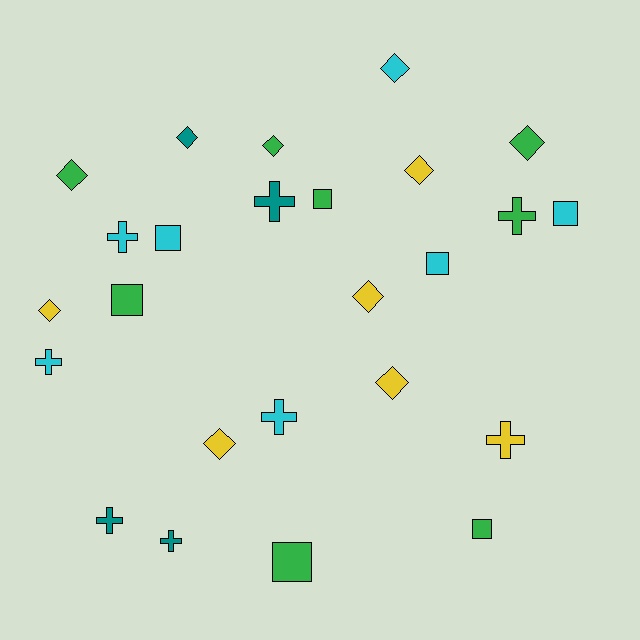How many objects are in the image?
There are 25 objects.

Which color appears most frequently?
Green, with 8 objects.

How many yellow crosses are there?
There is 1 yellow cross.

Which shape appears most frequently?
Diamond, with 10 objects.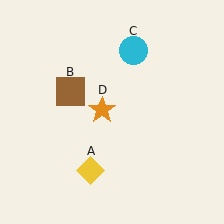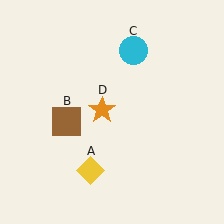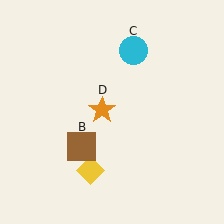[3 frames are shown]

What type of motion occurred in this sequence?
The brown square (object B) rotated counterclockwise around the center of the scene.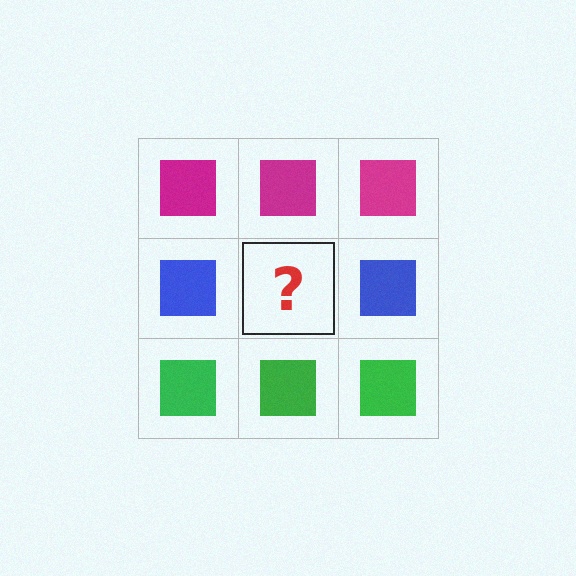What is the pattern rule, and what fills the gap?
The rule is that each row has a consistent color. The gap should be filled with a blue square.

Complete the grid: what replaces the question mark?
The question mark should be replaced with a blue square.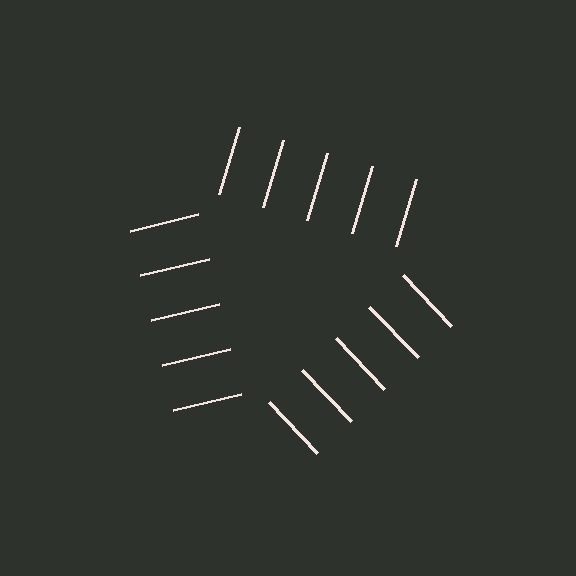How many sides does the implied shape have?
3 sides — the line-ends trace a triangle.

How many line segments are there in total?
15 — 5 along each of the 3 edges.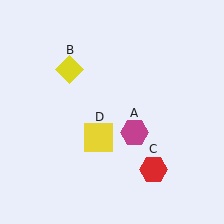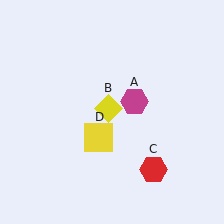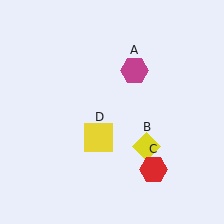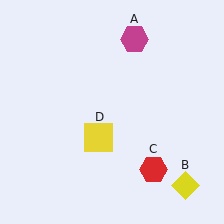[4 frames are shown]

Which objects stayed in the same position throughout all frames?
Red hexagon (object C) and yellow square (object D) remained stationary.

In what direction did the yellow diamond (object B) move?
The yellow diamond (object B) moved down and to the right.